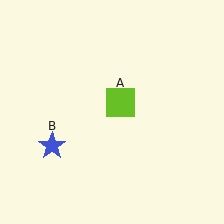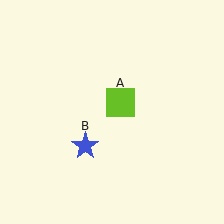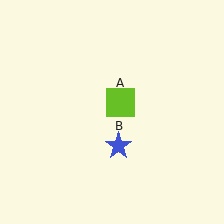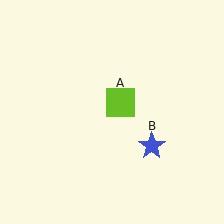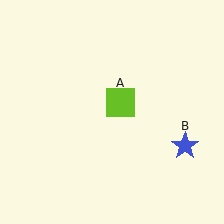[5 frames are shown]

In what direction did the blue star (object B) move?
The blue star (object B) moved right.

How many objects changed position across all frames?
1 object changed position: blue star (object B).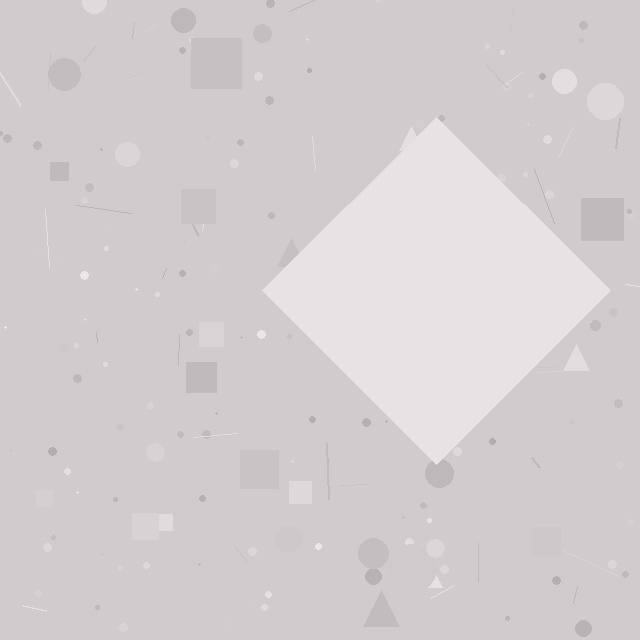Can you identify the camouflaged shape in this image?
The camouflaged shape is a diamond.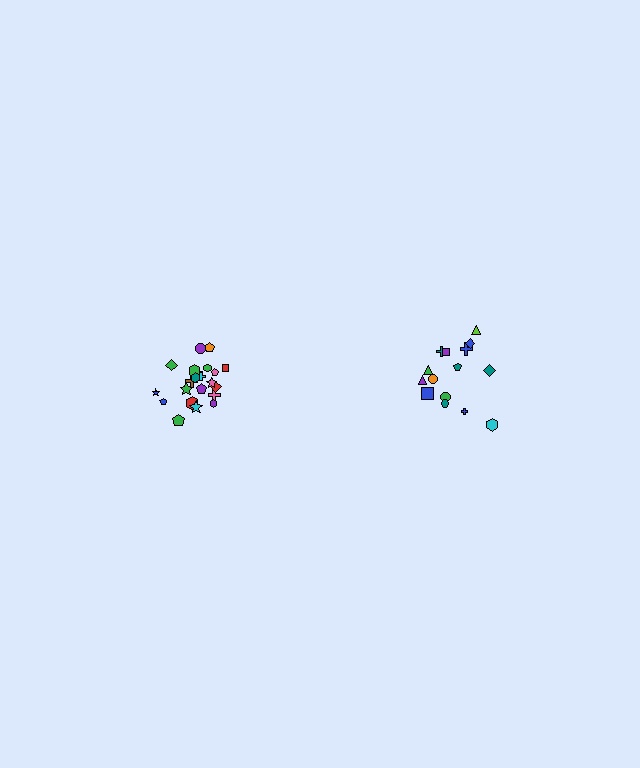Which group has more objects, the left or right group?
The left group.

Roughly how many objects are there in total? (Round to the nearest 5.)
Roughly 35 objects in total.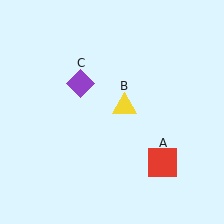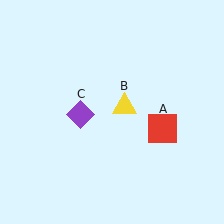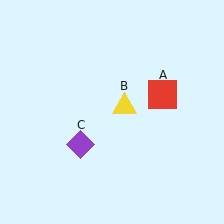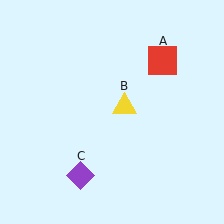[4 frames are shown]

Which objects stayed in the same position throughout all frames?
Yellow triangle (object B) remained stationary.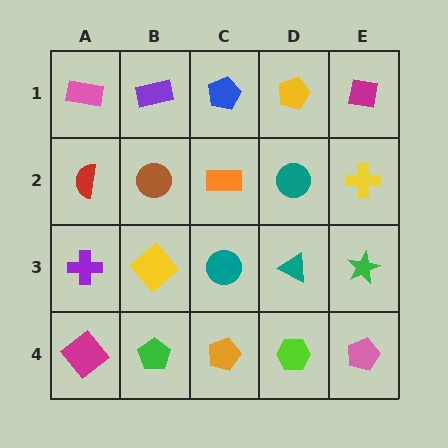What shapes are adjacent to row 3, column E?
A yellow cross (row 2, column E), a pink pentagon (row 4, column E), a teal triangle (row 3, column D).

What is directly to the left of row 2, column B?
A red semicircle.